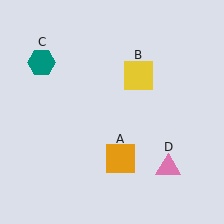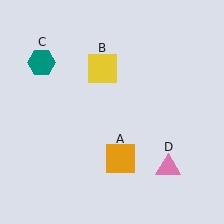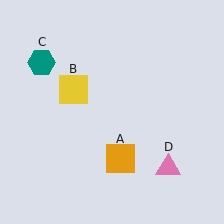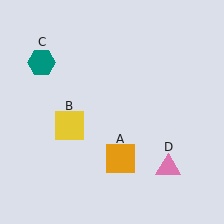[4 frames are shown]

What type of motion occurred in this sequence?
The yellow square (object B) rotated counterclockwise around the center of the scene.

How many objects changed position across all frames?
1 object changed position: yellow square (object B).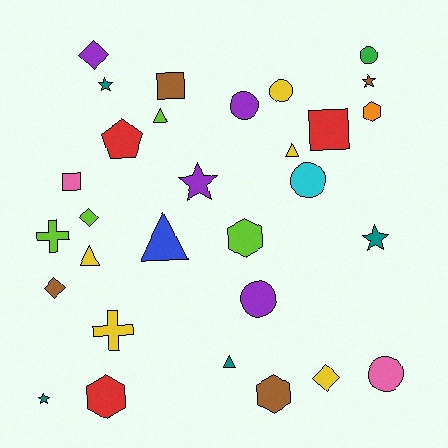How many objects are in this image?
There are 30 objects.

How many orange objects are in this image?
There is 1 orange object.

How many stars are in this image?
There are 5 stars.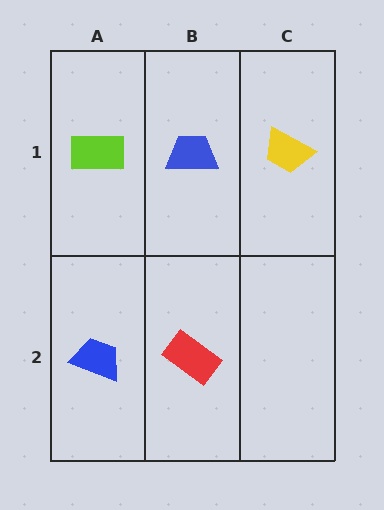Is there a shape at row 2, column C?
No, that cell is empty.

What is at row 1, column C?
A yellow trapezoid.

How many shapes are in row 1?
3 shapes.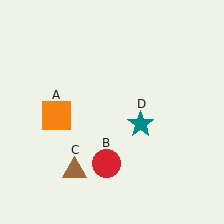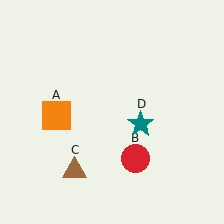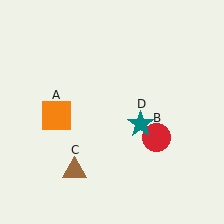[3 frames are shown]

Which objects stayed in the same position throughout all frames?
Orange square (object A) and brown triangle (object C) and teal star (object D) remained stationary.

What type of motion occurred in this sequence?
The red circle (object B) rotated counterclockwise around the center of the scene.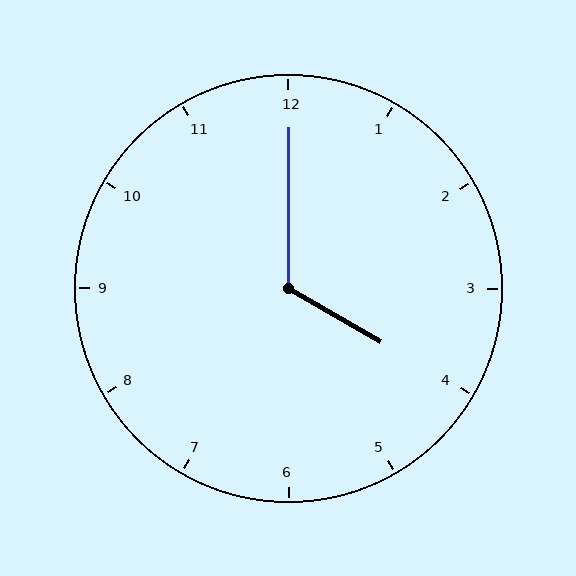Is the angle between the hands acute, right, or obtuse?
It is obtuse.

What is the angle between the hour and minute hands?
Approximately 120 degrees.